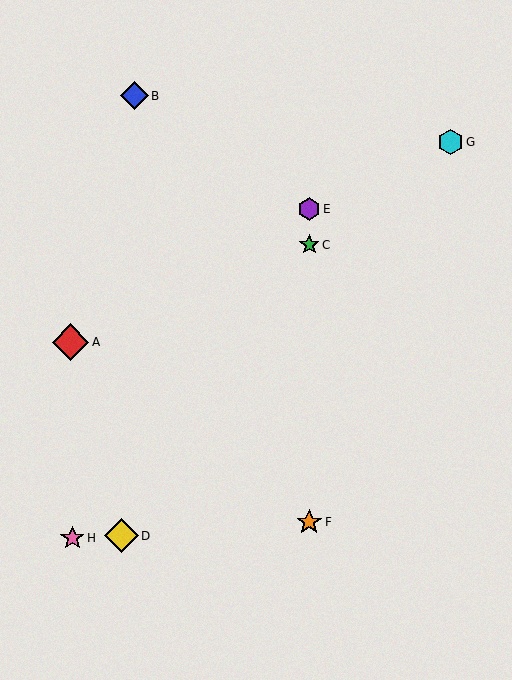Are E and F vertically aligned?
Yes, both are at x≈309.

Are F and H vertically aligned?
No, F is at x≈309 and H is at x≈72.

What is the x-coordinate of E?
Object E is at x≈309.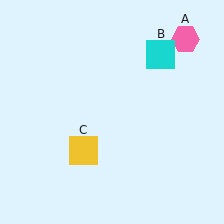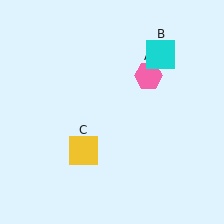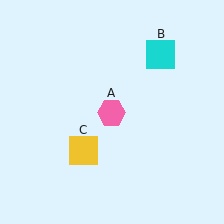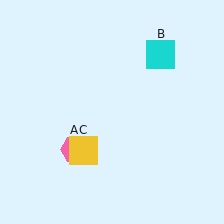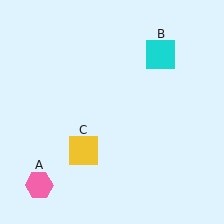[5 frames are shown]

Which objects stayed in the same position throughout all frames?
Cyan square (object B) and yellow square (object C) remained stationary.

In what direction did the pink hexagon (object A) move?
The pink hexagon (object A) moved down and to the left.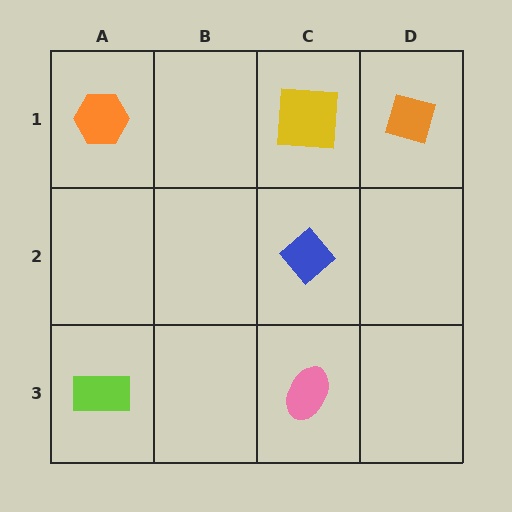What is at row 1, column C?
A yellow square.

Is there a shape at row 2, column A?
No, that cell is empty.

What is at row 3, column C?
A pink ellipse.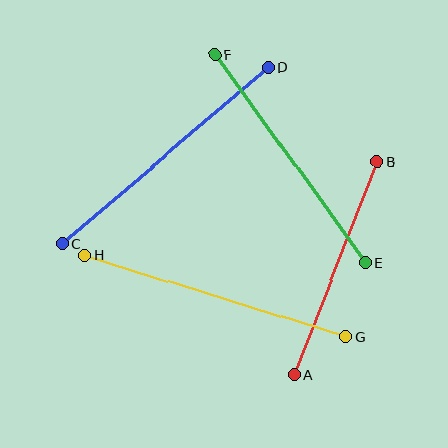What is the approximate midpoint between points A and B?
The midpoint is at approximately (336, 268) pixels.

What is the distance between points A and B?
The distance is approximately 229 pixels.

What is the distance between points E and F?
The distance is approximately 257 pixels.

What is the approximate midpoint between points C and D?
The midpoint is at approximately (165, 156) pixels.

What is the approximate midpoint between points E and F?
The midpoint is at approximately (290, 159) pixels.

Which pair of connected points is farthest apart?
Points G and H are farthest apart.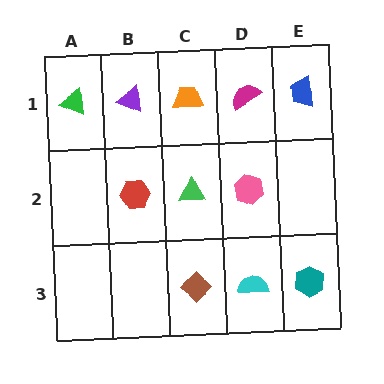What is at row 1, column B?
A purple triangle.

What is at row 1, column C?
An orange trapezoid.